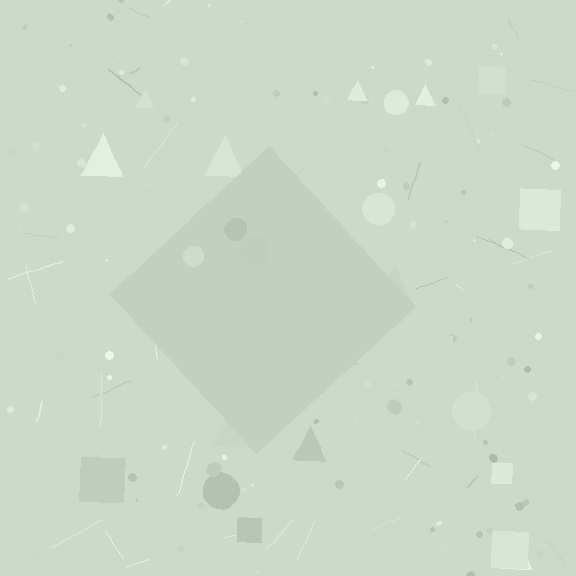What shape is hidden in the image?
A diamond is hidden in the image.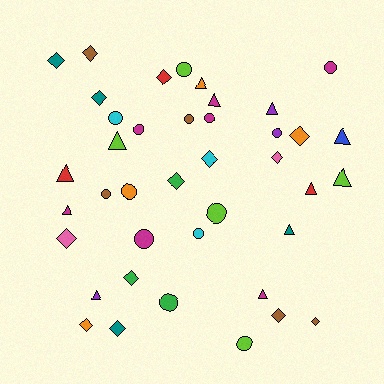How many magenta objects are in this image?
There are 7 magenta objects.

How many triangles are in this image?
There are 12 triangles.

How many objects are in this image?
There are 40 objects.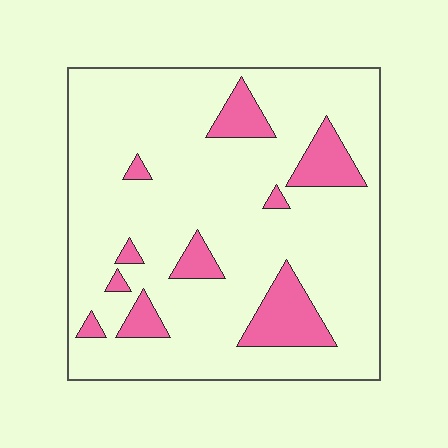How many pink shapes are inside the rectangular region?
10.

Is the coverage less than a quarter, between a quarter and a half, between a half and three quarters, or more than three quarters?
Less than a quarter.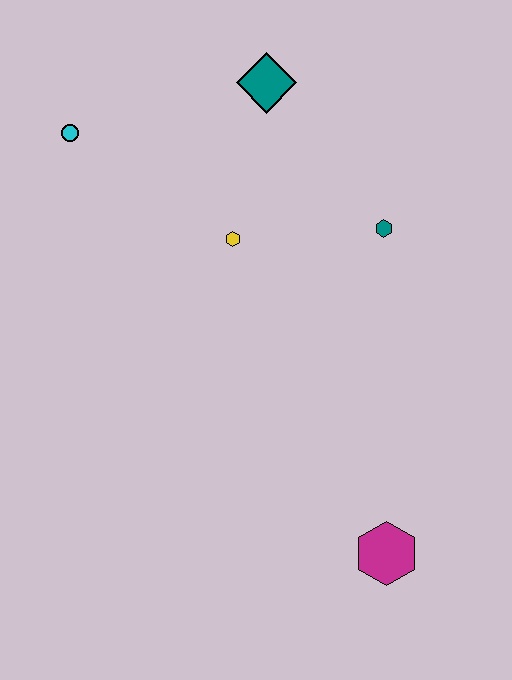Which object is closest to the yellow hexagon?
The teal hexagon is closest to the yellow hexagon.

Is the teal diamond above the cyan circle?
Yes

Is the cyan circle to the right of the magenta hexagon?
No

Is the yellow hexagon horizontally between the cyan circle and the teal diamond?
Yes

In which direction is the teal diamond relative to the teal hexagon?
The teal diamond is above the teal hexagon.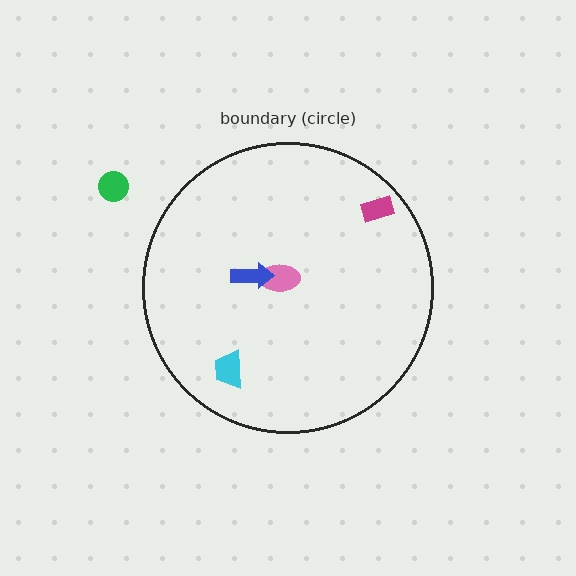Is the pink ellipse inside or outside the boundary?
Inside.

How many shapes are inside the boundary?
4 inside, 1 outside.